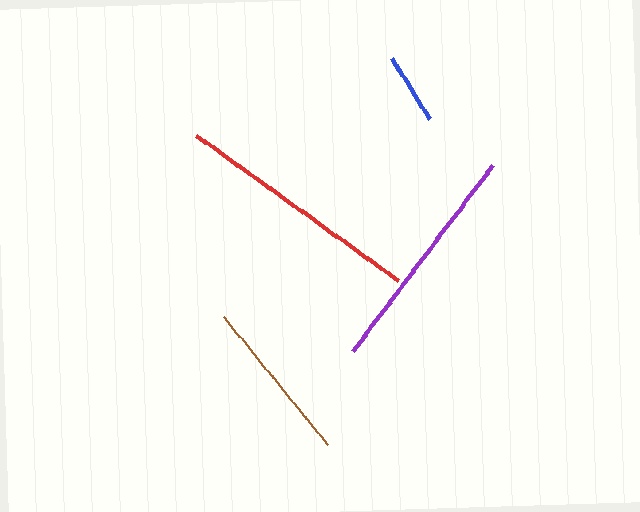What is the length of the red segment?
The red segment is approximately 248 pixels long.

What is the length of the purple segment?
The purple segment is approximately 234 pixels long.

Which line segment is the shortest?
The blue line is the shortest at approximately 72 pixels.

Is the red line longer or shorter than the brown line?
The red line is longer than the brown line.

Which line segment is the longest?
The red line is the longest at approximately 248 pixels.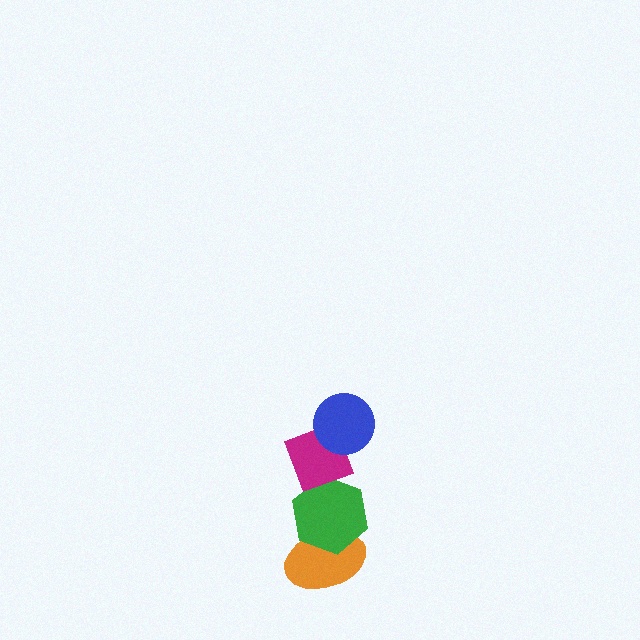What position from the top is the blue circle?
The blue circle is 1st from the top.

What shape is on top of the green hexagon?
The magenta diamond is on top of the green hexagon.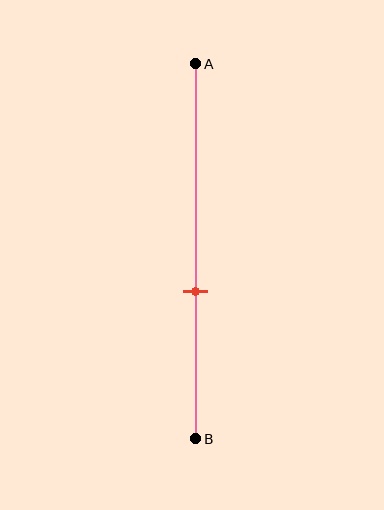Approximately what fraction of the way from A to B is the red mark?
The red mark is approximately 60% of the way from A to B.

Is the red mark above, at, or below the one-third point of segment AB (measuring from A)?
The red mark is below the one-third point of segment AB.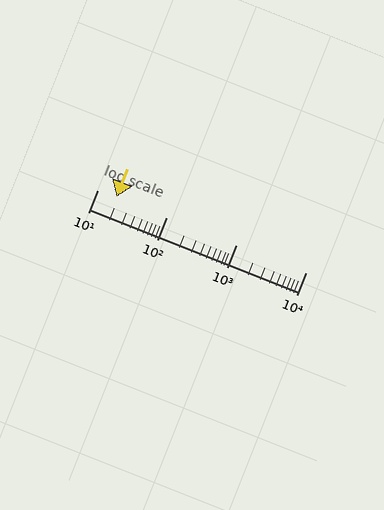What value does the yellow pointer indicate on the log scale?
The pointer indicates approximately 19.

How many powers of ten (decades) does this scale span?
The scale spans 3 decades, from 10 to 10000.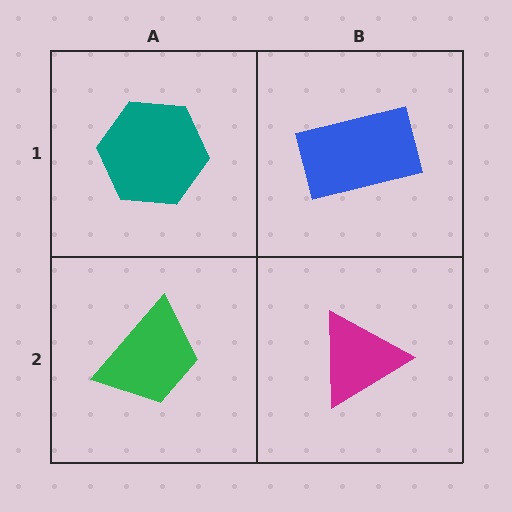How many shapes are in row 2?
2 shapes.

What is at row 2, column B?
A magenta triangle.